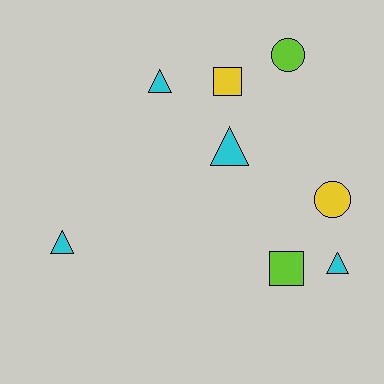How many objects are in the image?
There are 8 objects.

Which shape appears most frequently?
Triangle, with 4 objects.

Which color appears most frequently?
Cyan, with 4 objects.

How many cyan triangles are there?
There are 4 cyan triangles.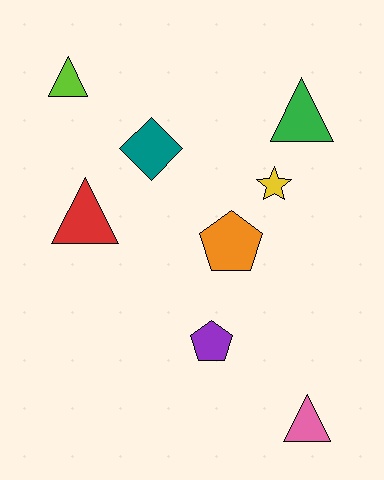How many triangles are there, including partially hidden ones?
There are 4 triangles.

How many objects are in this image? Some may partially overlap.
There are 8 objects.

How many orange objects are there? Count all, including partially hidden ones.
There is 1 orange object.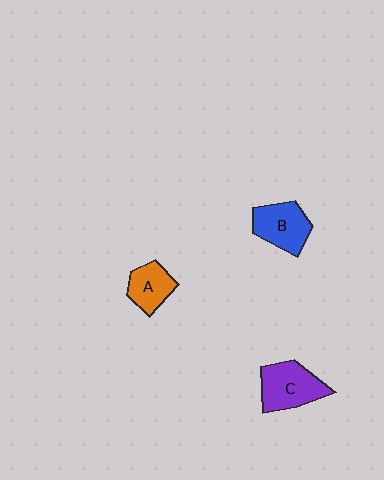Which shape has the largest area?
Shape C (purple).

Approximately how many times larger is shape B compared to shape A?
Approximately 1.3 times.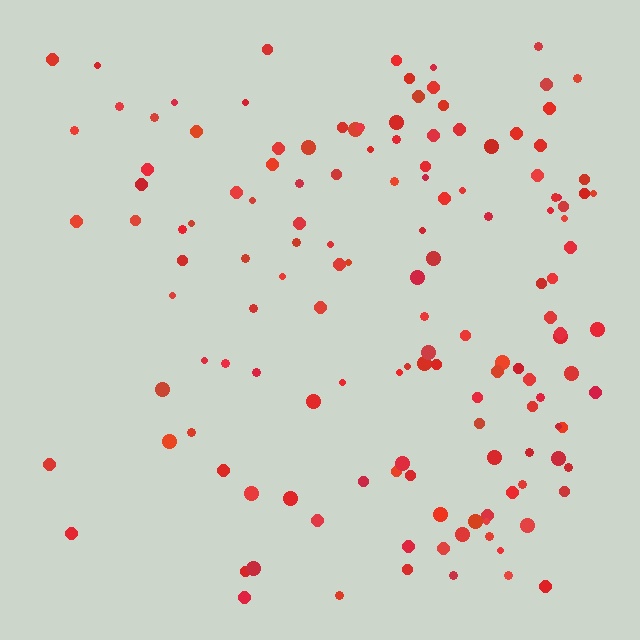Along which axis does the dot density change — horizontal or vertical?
Horizontal.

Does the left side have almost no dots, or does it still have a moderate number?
Still a moderate number, just noticeably fewer than the right.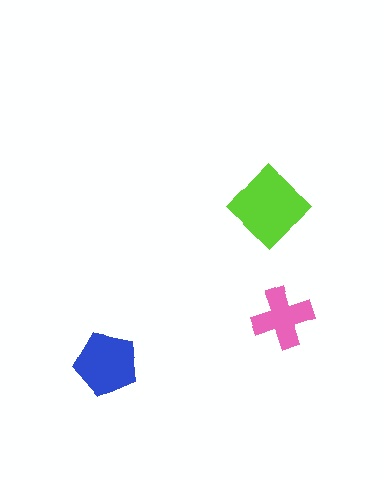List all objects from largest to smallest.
The lime diamond, the blue pentagon, the pink cross.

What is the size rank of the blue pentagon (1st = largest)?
2nd.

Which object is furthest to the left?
The blue pentagon is leftmost.